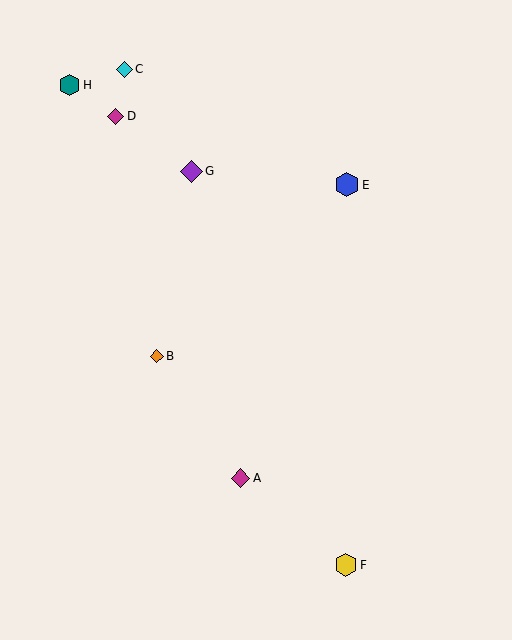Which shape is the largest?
The blue hexagon (labeled E) is the largest.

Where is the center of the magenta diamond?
The center of the magenta diamond is at (116, 116).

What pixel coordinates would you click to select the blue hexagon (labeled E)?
Click at (347, 185) to select the blue hexagon E.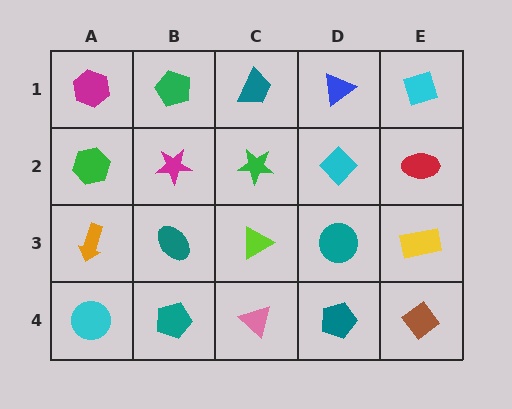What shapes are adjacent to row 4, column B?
A teal ellipse (row 3, column B), a cyan circle (row 4, column A), a pink triangle (row 4, column C).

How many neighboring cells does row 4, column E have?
2.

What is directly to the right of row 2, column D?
A red ellipse.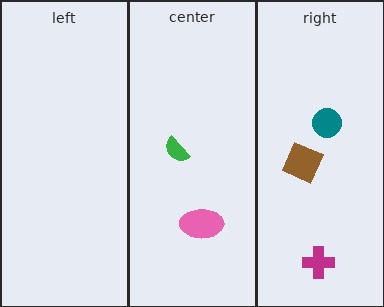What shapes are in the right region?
The magenta cross, the teal circle, the brown diamond.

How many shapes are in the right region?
3.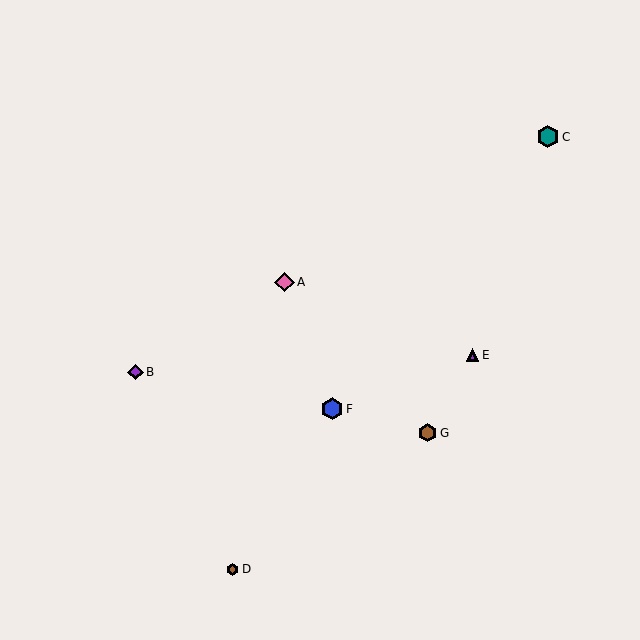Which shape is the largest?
The teal hexagon (labeled C) is the largest.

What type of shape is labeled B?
Shape B is a purple diamond.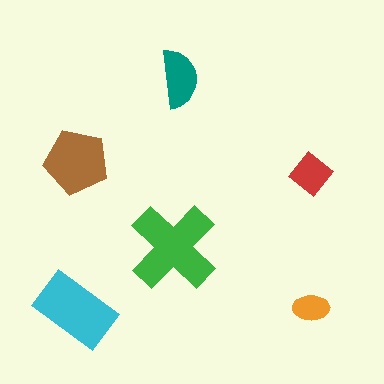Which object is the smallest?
The orange ellipse.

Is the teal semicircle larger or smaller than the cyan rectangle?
Smaller.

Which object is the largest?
The green cross.